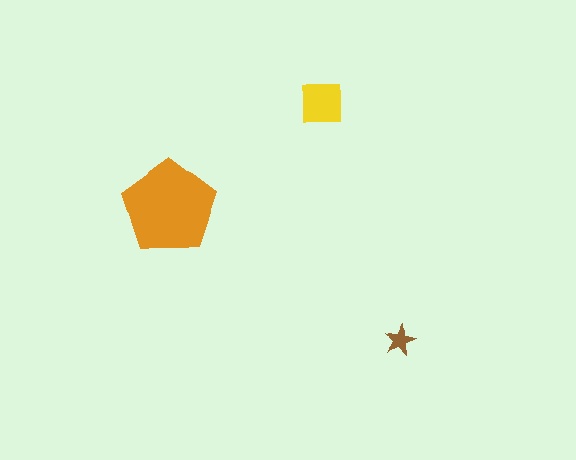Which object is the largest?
The orange pentagon.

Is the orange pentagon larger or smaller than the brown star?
Larger.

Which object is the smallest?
The brown star.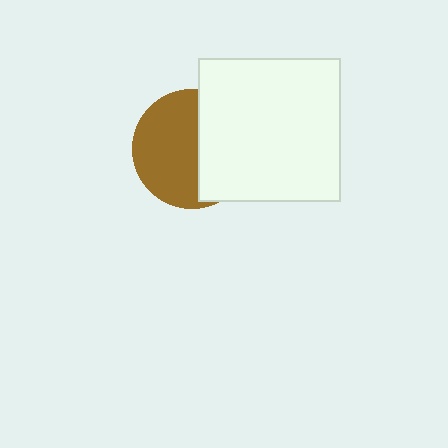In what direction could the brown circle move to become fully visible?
The brown circle could move left. That would shift it out from behind the white square entirely.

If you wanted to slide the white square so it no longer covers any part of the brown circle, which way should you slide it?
Slide it right — that is the most direct way to separate the two shapes.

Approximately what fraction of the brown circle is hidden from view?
Roughly 43% of the brown circle is hidden behind the white square.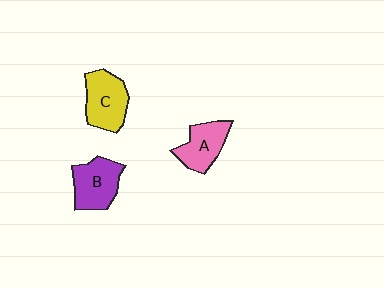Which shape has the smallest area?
Shape A (pink).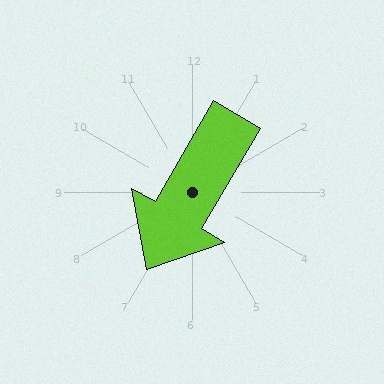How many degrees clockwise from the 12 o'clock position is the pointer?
Approximately 210 degrees.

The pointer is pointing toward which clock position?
Roughly 7 o'clock.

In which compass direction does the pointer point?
Southwest.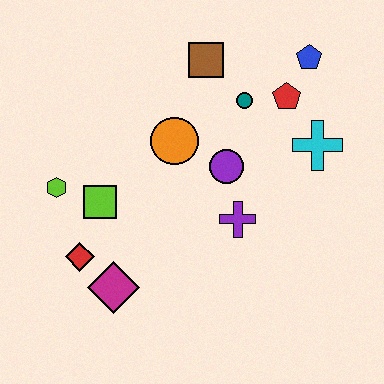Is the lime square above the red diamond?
Yes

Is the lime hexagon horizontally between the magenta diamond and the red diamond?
No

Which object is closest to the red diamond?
The magenta diamond is closest to the red diamond.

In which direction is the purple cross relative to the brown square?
The purple cross is below the brown square.